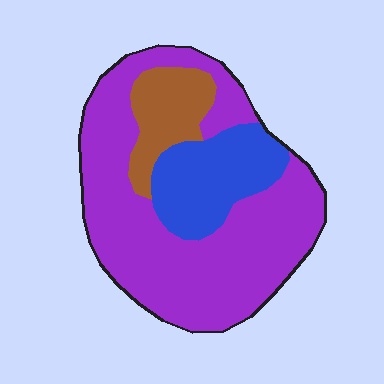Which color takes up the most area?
Purple, at roughly 65%.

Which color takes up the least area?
Brown, at roughly 15%.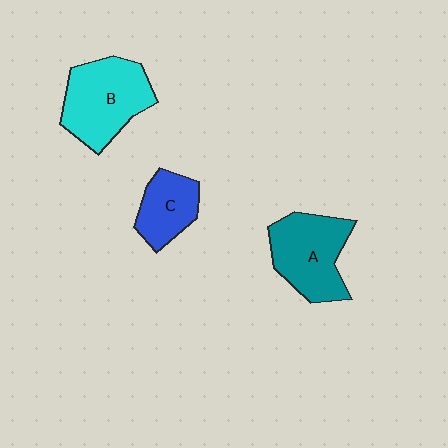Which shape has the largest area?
Shape B (cyan).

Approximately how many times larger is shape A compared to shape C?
Approximately 1.6 times.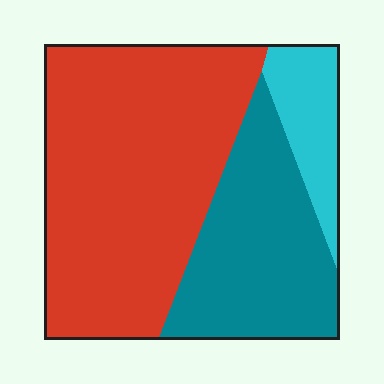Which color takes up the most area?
Red, at roughly 60%.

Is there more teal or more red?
Red.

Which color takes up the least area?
Cyan, at roughly 10%.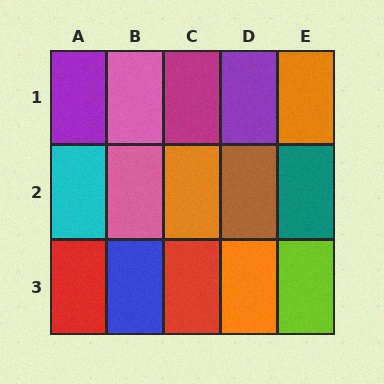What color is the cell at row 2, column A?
Cyan.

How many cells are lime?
1 cell is lime.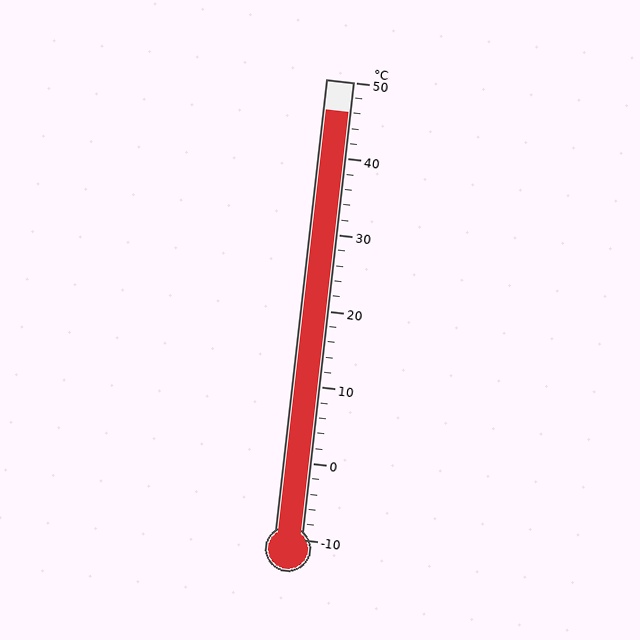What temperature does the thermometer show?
The thermometer shows approximately 46°C.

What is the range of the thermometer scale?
The thermometer scale ranges from -10°C to 50°C.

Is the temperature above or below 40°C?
The temperature is above 40°C.